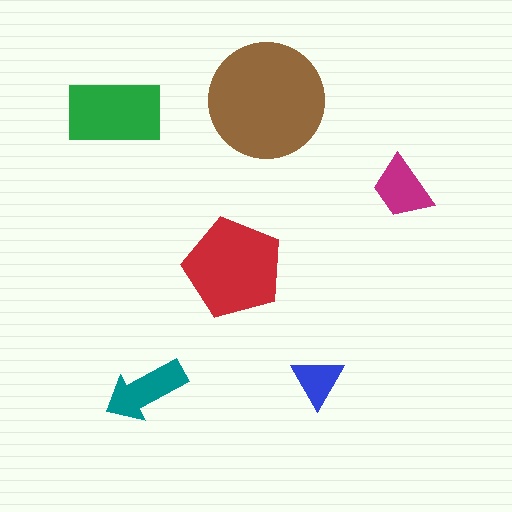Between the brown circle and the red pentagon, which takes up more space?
The brown circle.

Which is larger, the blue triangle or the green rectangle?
The green rectangle.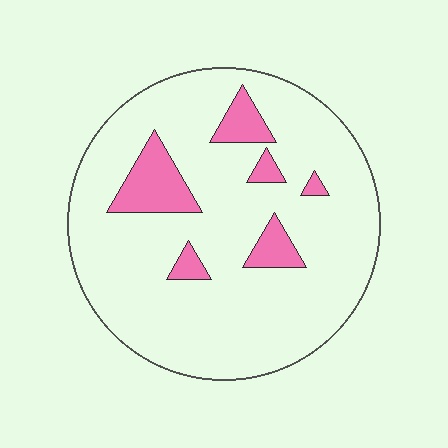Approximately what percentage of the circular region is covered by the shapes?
Approximately 15%.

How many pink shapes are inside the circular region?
6.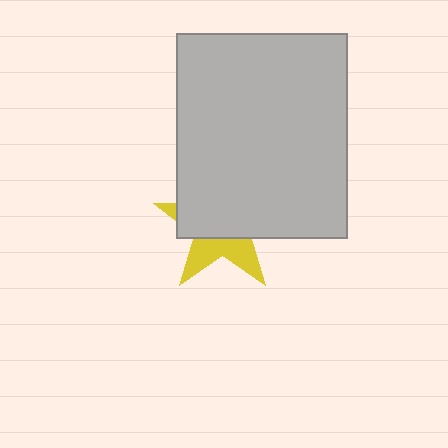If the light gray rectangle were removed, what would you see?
You would see the complete yellow star.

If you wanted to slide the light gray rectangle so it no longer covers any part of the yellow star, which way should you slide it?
Slide it up — that is the most direct way to separate the two shapes.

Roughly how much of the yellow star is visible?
A small part of it is visible (roughly 36%).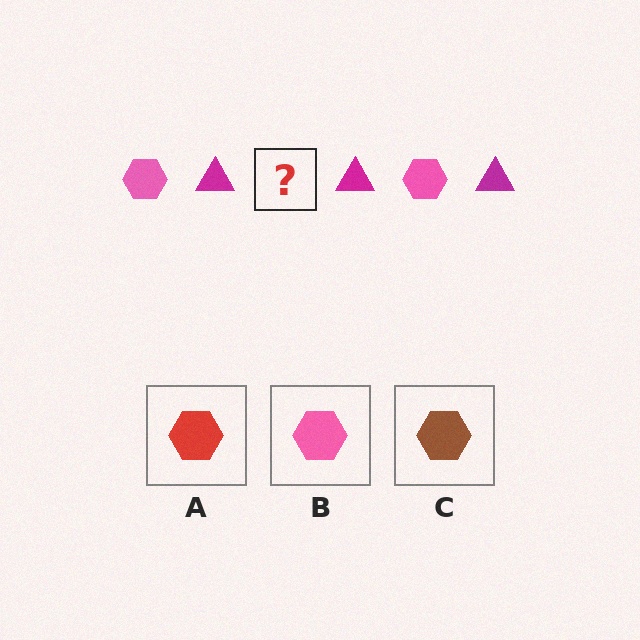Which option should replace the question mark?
Option B.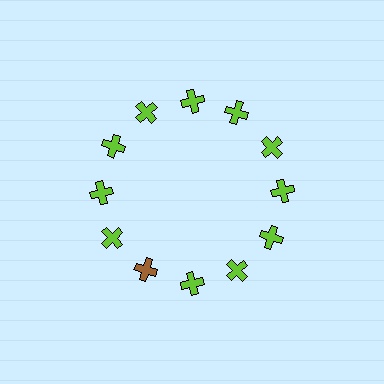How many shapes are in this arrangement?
There are 12 shapes arranged in a ring pattern.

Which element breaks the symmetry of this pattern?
The brown cross at roughly the 7 o'clock position breaks the symmetry. All other shapes are lime crosses.